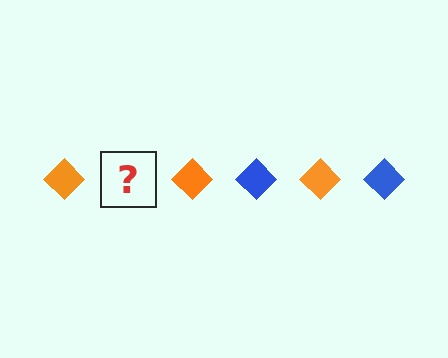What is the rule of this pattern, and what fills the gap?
The rule is that the pattern cycles through orange, blue diamonds. The gap should be filled with a blue diamond.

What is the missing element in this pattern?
The missing element is a blue diamond.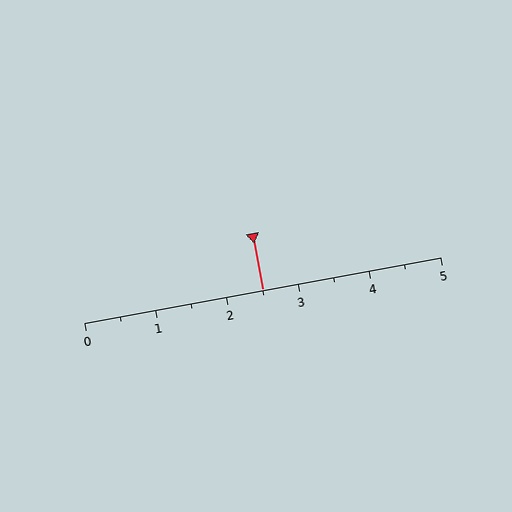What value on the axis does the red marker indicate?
The marker indicates approximately 2.5.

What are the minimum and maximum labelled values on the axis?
The axis runs from 0 to 5.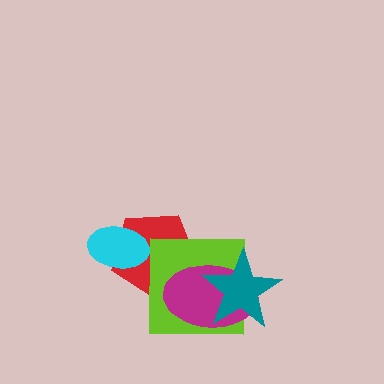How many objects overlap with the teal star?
2 objects overlap with the teal star.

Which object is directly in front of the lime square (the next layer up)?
The magenta ellipse is directly in front of the lime square.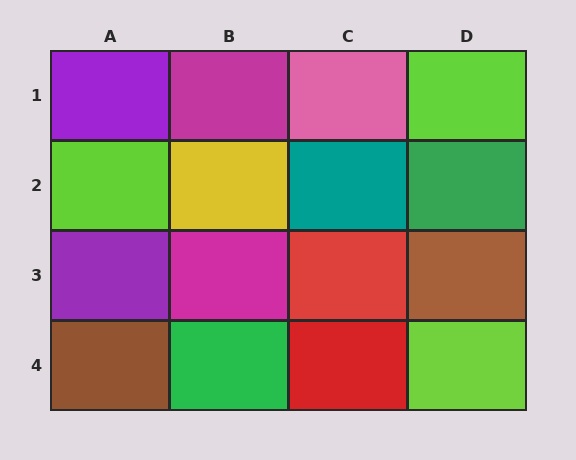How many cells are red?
2 cells are red.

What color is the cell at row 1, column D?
Lime.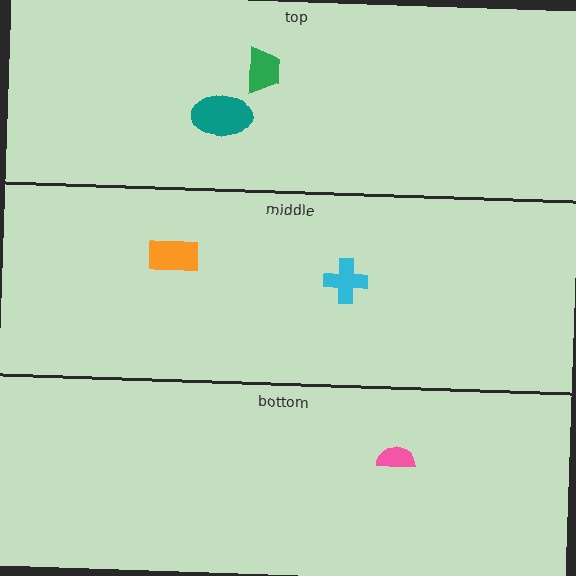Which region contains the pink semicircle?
The bottom region.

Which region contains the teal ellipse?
The top region.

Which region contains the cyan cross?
The middle region.